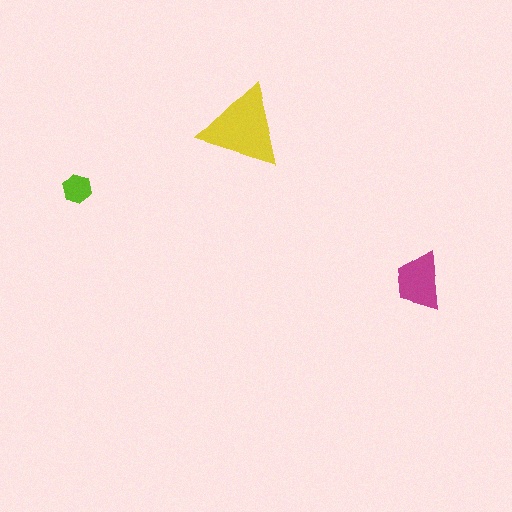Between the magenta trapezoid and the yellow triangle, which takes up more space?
The yellow triangle.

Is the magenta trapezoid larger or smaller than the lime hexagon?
Larger.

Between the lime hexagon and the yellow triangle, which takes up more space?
The yellow triangle.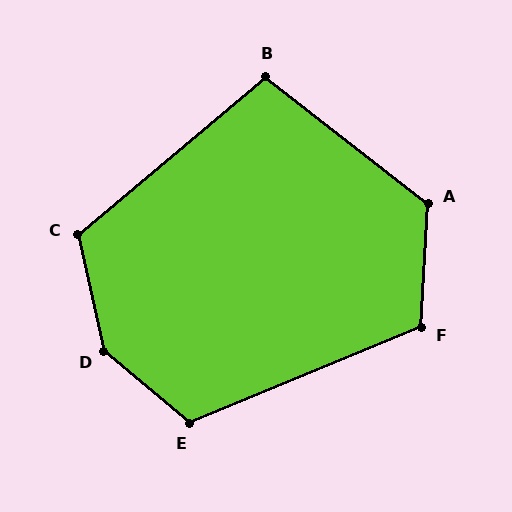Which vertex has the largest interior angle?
D, at approximately 142 degrees.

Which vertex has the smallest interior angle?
B, at approximately 102 degrees.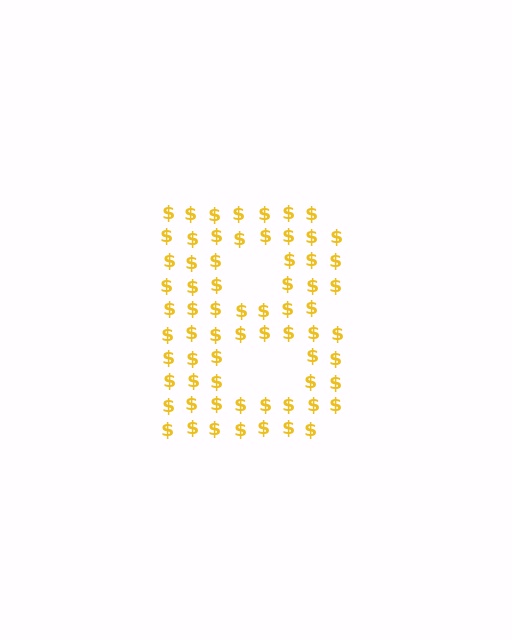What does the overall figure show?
The overall figure shows the letter B.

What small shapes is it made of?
It is made of small dollar signs.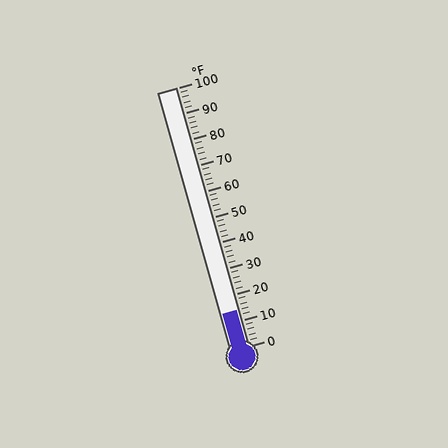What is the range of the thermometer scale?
The thermometer scale ranges from 0°F to 100°F.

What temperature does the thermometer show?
The thermometer shows approximately 14°F.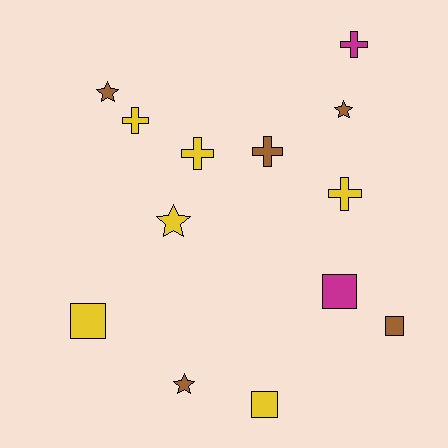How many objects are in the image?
There are 13 objects.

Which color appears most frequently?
Yellow, with 6 objects.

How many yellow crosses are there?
There are 3 yellow crosses.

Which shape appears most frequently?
Cross, with 5 objects.